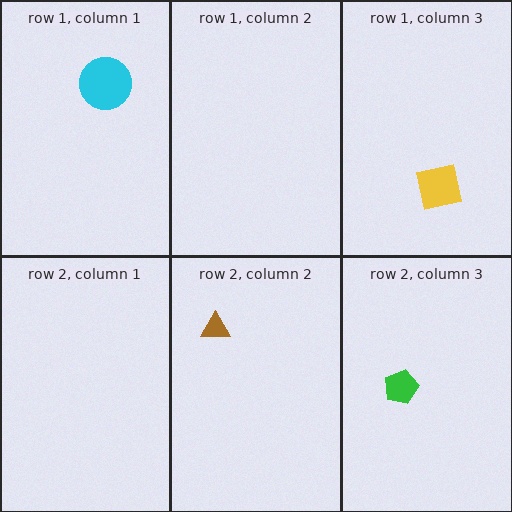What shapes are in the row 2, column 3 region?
The green pentagon.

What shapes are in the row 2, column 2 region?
The brown triangle.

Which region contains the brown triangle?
The row 2, column 2 region.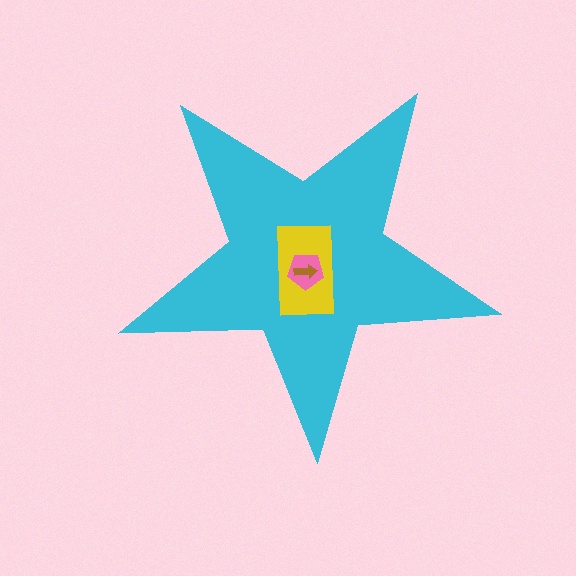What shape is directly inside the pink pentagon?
The brown arrow.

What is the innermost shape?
The brown arrow.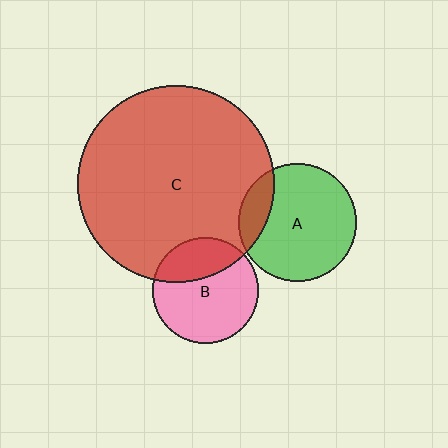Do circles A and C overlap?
Yes.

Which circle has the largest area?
Circle C (red).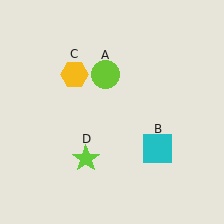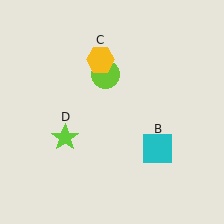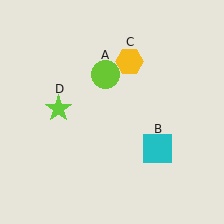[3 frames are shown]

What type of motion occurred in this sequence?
The yellow hexagon (object C), lime star (object D) rotated clockwise around the center of the scene.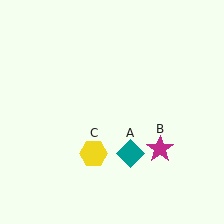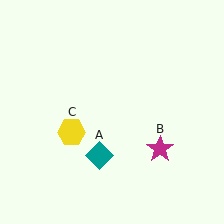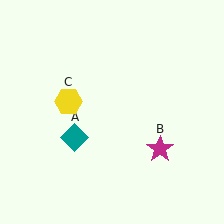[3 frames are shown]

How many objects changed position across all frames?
2 objects changed position: teal diamond (object A), yellow hexagon (object C).